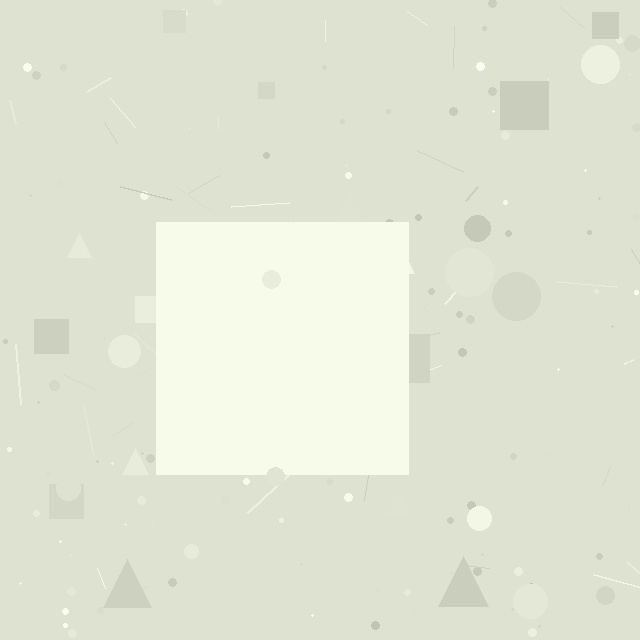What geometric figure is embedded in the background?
A square is embedded in the background.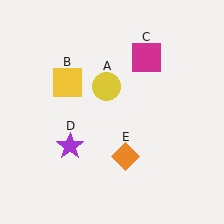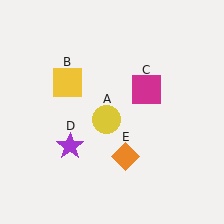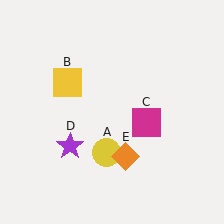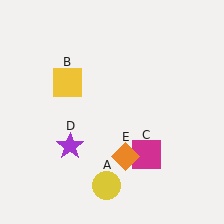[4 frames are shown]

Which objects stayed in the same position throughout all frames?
Yellow square (object B) and purple star (object D) and orange diamond (object E) remained stationary.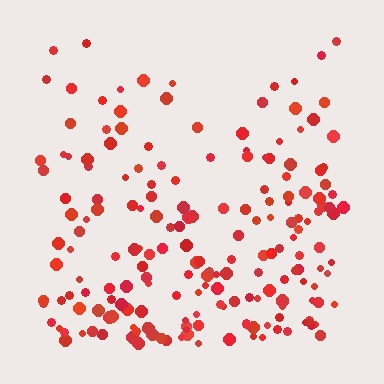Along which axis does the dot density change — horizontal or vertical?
Vertical.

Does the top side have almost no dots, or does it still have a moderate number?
Still a moderate number, just noticeably fewer than the bottom.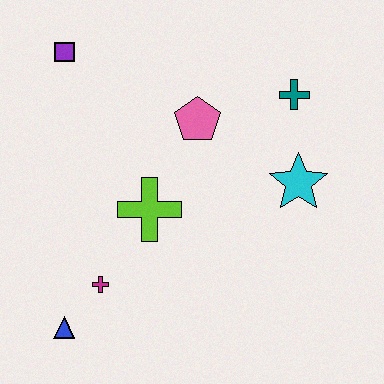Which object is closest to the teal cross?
The cyan star is closest to the teal cross.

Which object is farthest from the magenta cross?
The teal cross is farthest from the magenta cross.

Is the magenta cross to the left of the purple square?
No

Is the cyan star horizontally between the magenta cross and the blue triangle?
No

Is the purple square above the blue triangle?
Yes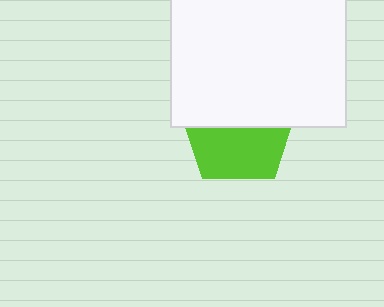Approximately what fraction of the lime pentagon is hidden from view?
Roughly 49% of the lime pentagon is hidden behind the white rectangle.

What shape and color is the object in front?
The object in front is a white rectangle.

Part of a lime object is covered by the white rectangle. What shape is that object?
It is a pentagon.